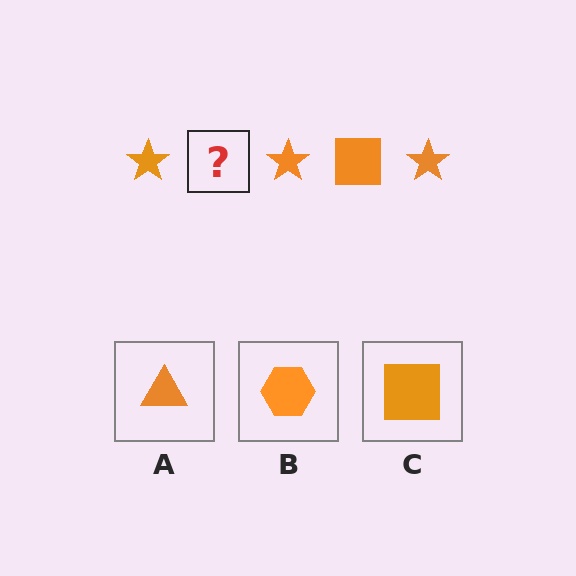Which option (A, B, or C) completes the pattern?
C.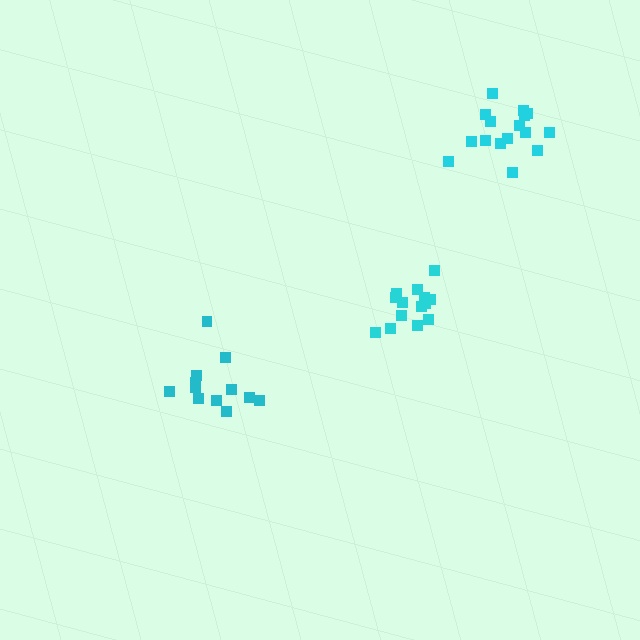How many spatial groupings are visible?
There are 3 spatial groupings.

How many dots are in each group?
Group 1: 12 dots, Group 2: 15 dots, Group 3: 16 dots (43 total).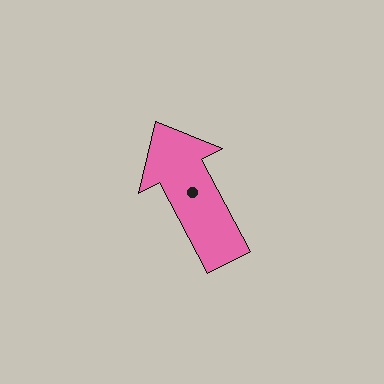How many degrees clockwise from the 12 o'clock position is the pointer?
Approximately 332 degrees.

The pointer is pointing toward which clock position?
Roughly 11 o'clock.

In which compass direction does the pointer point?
Northwest.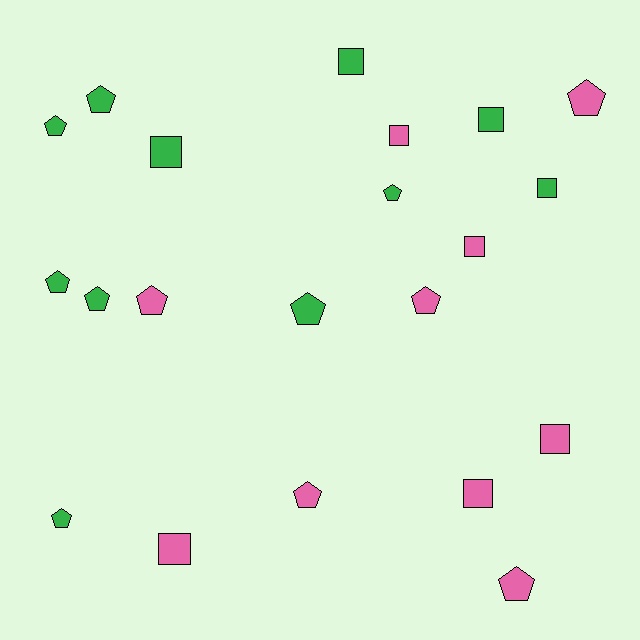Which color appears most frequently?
Green, with 11 objects.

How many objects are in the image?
There are 21 objects.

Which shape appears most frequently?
Pentagon, with 12 objects.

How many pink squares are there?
There are 5 pink squares.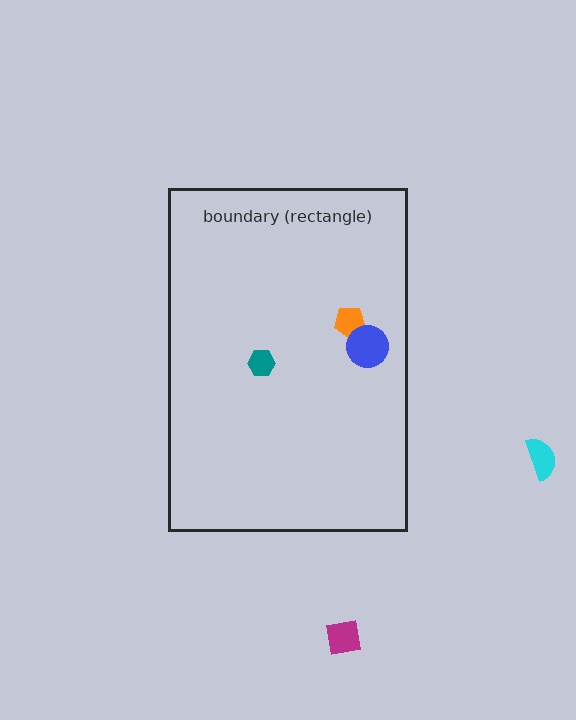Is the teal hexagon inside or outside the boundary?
Inside.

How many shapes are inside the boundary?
3 inside, 2 outside.